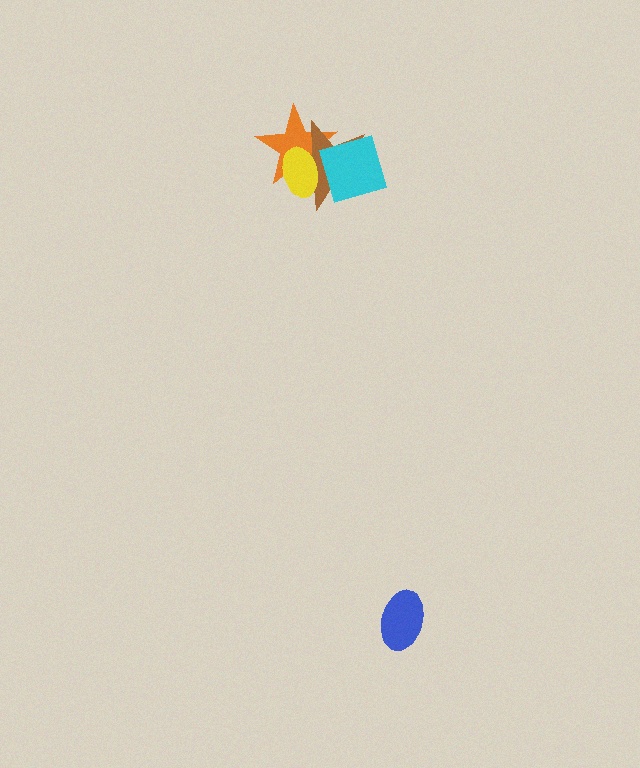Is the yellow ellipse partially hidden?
No, no other shape covers it.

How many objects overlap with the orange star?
3 objects overlap with the orange star.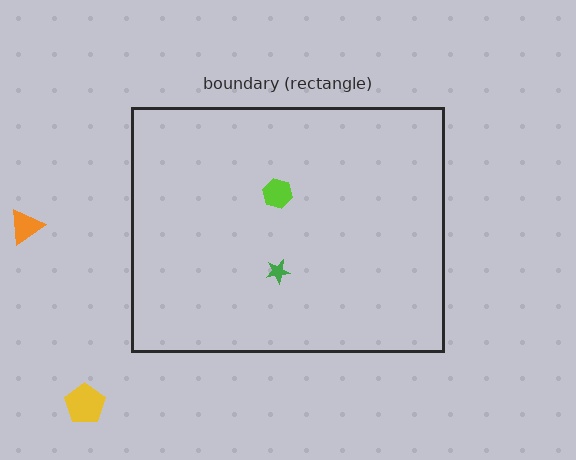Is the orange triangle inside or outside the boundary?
Outside.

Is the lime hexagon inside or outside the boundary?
Inside.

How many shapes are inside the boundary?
2 inside, 2 outside.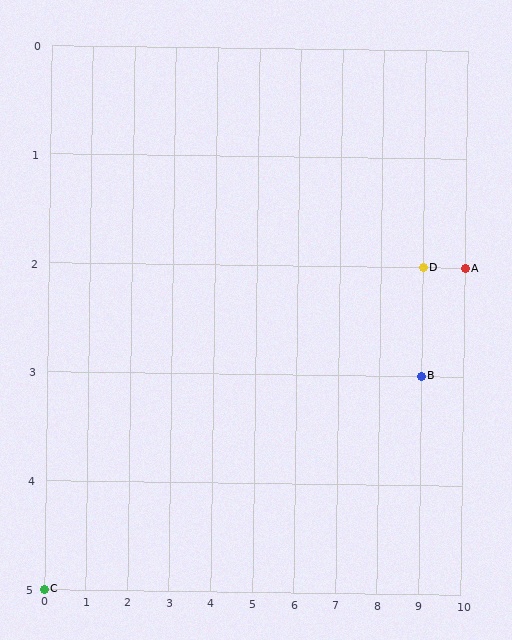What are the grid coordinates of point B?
Point B is at grid coordinates (9, 3).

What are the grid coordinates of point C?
Point C is at grid coordinates (0, 5).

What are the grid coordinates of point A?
Point A is at grid coordinates (10, 2).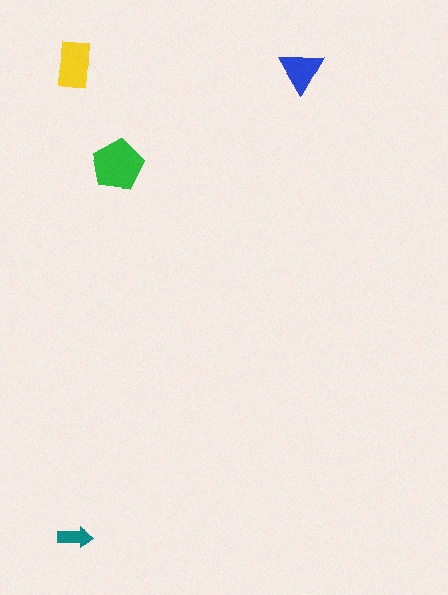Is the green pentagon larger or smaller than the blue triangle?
Larger.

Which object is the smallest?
The teal arrow.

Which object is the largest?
The green pentagon.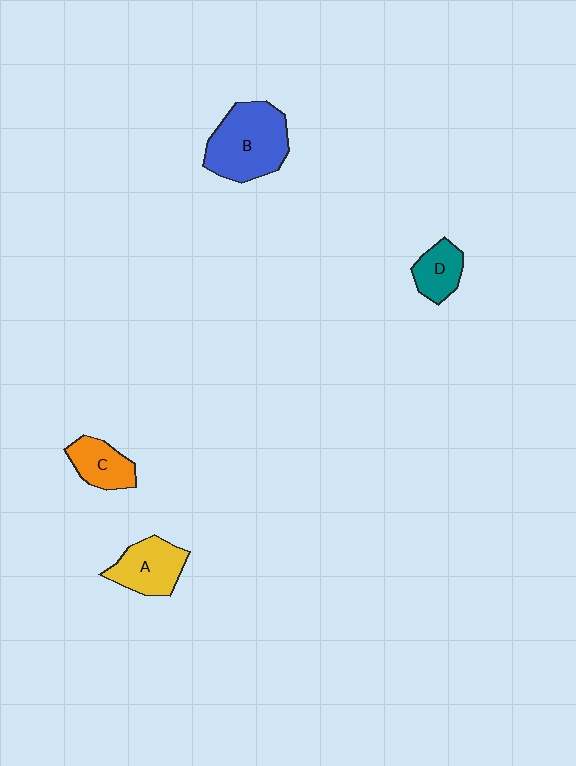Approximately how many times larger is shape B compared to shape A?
Approximately 1.6 times.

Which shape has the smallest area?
Shape D (teal).